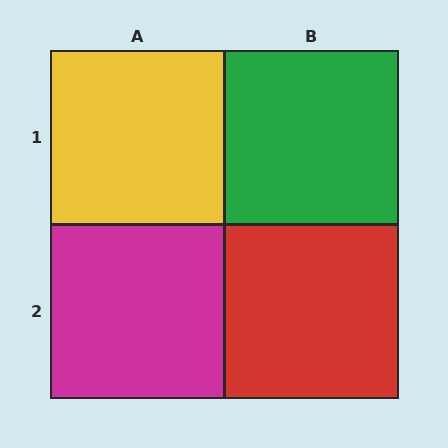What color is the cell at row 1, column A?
Yellow.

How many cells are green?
1 cell is green.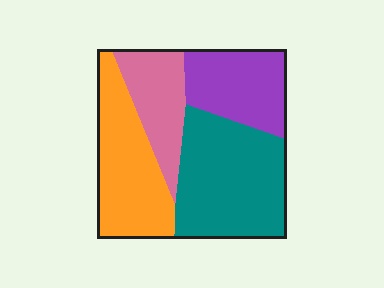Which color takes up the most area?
Teal, at roughly 35%.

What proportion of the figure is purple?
Purple takes up about one fifth (1/5) of the figure.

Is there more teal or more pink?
Teal.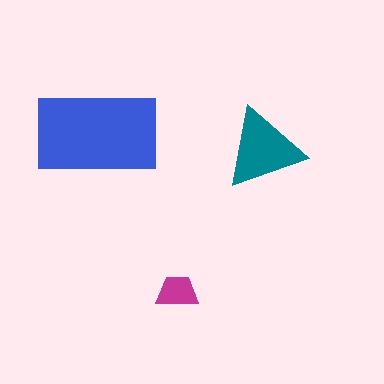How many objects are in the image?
There are 3 objects in the image.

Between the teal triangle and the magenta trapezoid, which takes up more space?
The teal triangle.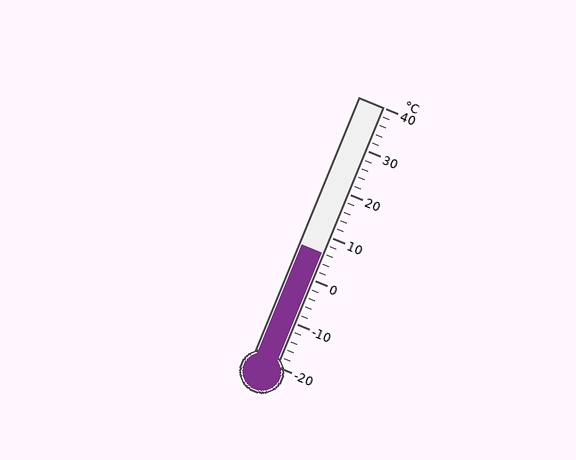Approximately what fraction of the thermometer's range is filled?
The thermometer is filled to approximately 45% of its range.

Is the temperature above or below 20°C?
The temperature is below 20°C.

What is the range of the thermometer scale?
The thermometer scale ranges from -20°C to 40°C.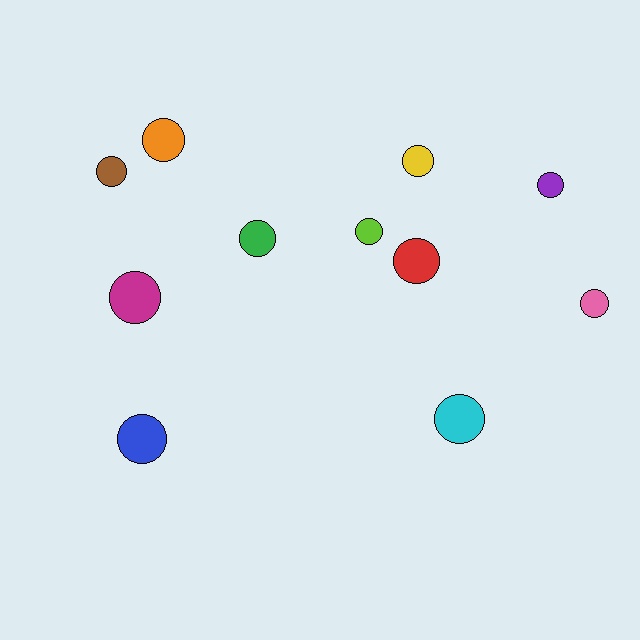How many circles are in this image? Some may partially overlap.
There are 11 circles.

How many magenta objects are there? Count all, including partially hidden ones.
There is 1 magenta object.